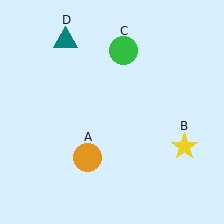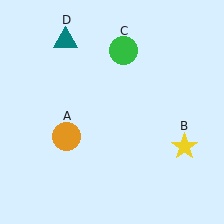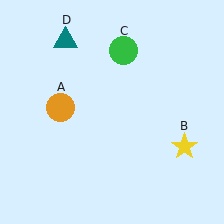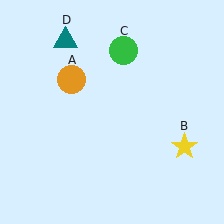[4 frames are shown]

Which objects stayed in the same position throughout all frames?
Yellow star (object B) and green circle (object C) and teal triangle (object D) remained stationary.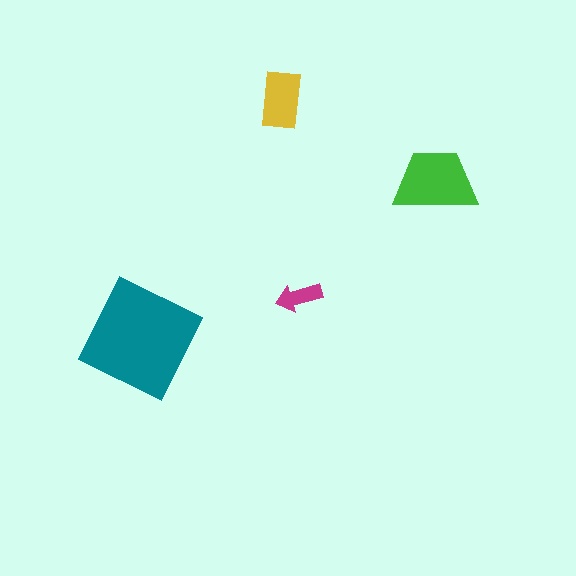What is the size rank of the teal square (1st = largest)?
1st.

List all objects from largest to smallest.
The teal square, the green trapezoid, the yellow rectangle, the magenta arrow.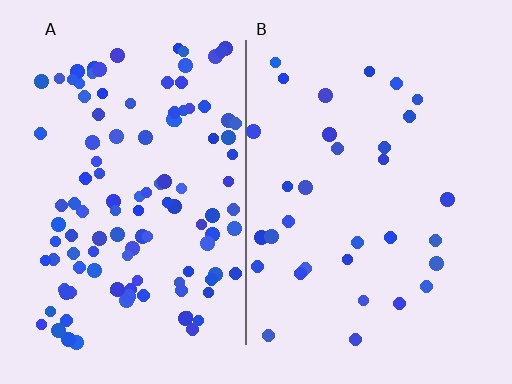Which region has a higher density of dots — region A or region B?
A (the left).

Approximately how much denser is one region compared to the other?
Approximately 3.7× — region A over region B.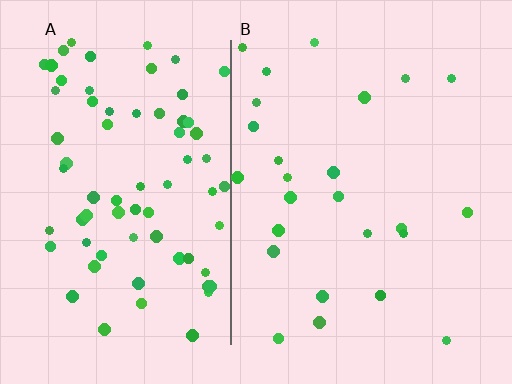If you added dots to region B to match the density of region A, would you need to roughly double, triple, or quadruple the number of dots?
Approximately triple.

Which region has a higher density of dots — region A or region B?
A (the left).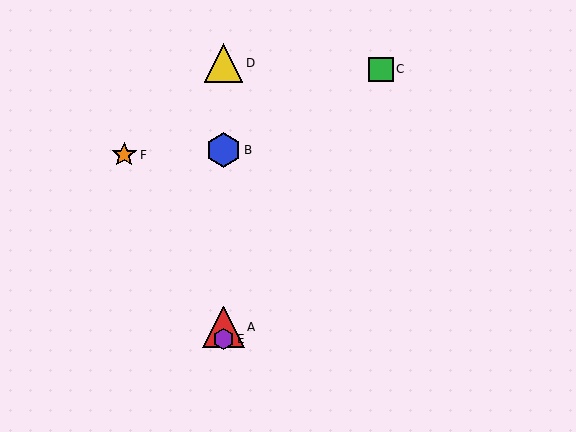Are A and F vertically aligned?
No, A is at x≈224 and F is at x≈124.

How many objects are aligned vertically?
4 objects (A, B, D, E) are aligned vertically.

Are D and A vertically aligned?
Yes, both are at x≈224.